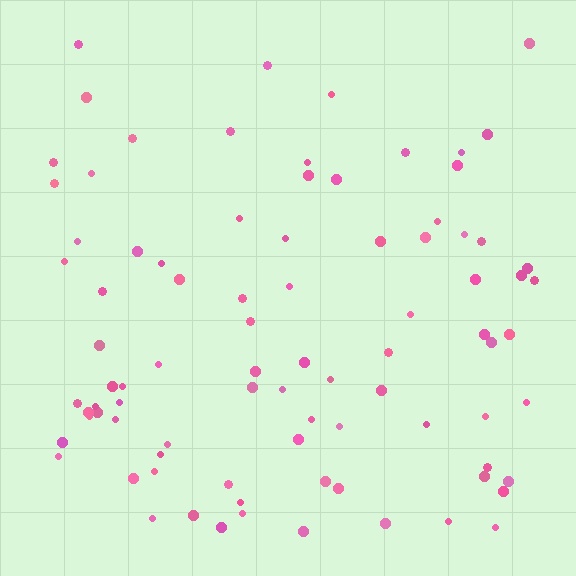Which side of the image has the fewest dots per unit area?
The top.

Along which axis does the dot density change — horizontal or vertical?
Vertical.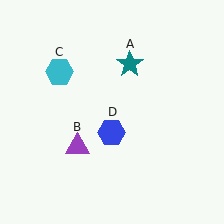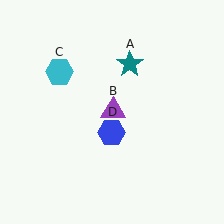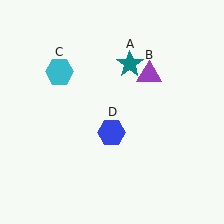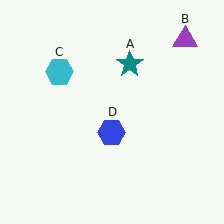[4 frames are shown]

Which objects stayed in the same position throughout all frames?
Teal star (object A) and cyan hexagon (object C) and blue hexagon (object D) remained stationary.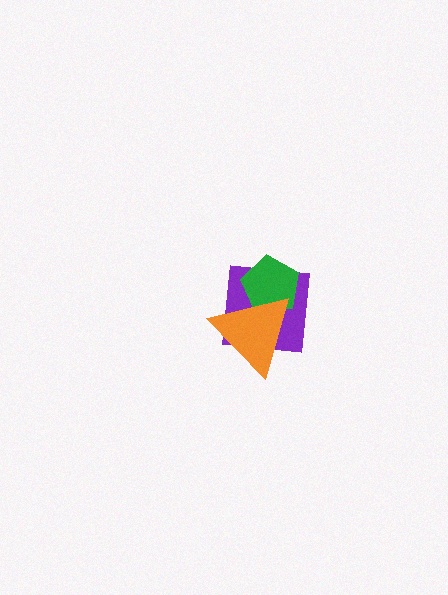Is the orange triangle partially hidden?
No, no other shape covers it.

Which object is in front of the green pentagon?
The orange triangle is in front of the green pentagon.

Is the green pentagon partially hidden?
Yes, it is partially covered by another shape.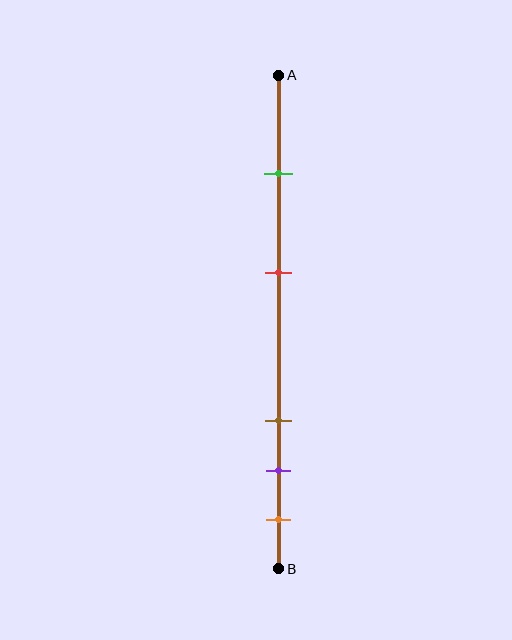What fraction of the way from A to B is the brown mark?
The brown mark is approximately 70% (0.7) of the way from A to B.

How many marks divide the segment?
There are 5 marks dividing the segment.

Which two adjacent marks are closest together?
The purple and orange marks are the closest adjacent pair.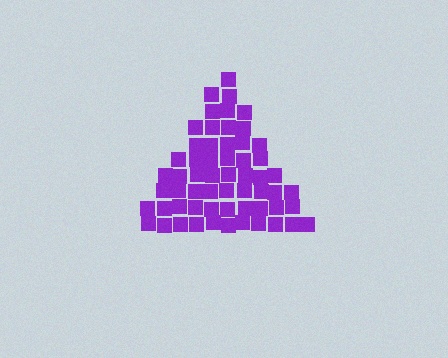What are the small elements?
The small elements are squares.